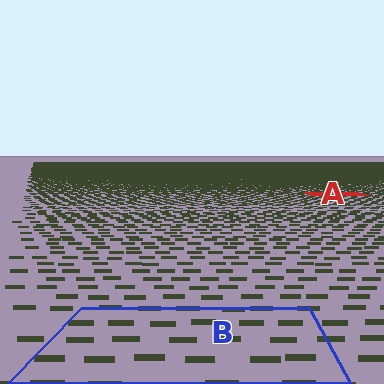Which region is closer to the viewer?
Region B is closer. The texture elements there are larger and more spread out.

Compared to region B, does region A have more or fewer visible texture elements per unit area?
Region A has more texture elements per unit area — they are packed more densely because it is farther away.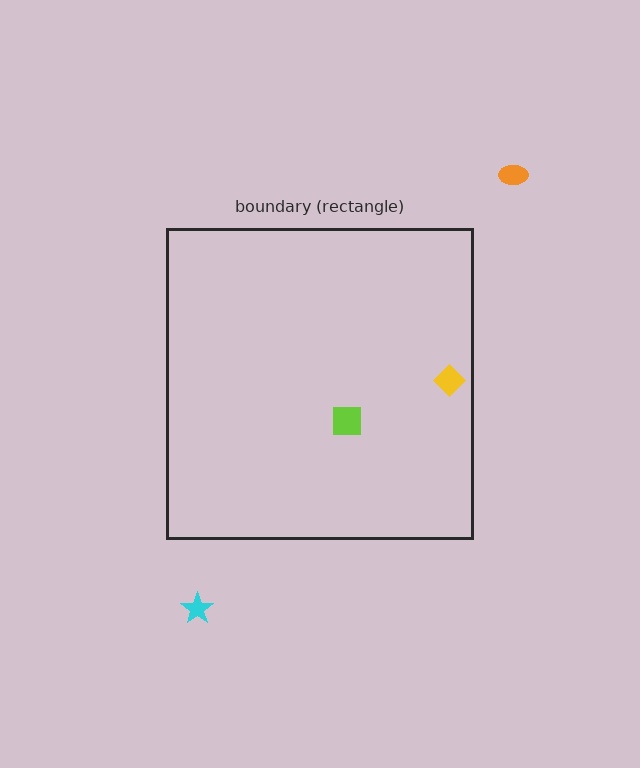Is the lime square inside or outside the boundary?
Inside.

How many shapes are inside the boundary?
2 inside, 2 outside.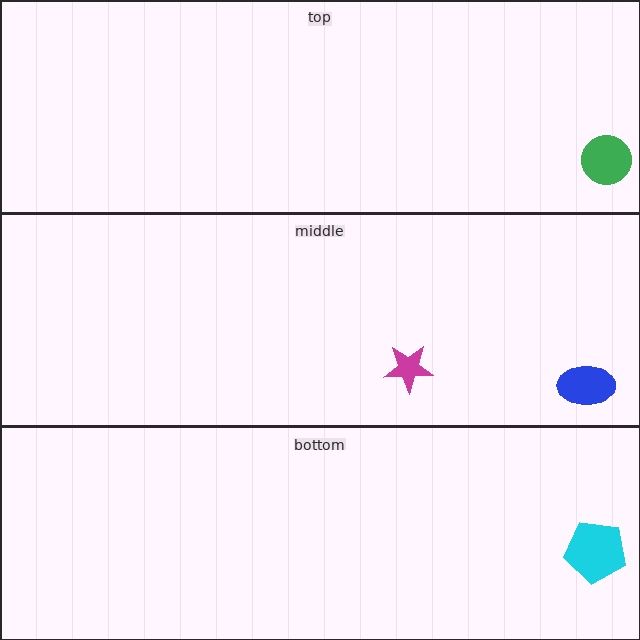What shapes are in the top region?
The green circle.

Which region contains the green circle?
The top region.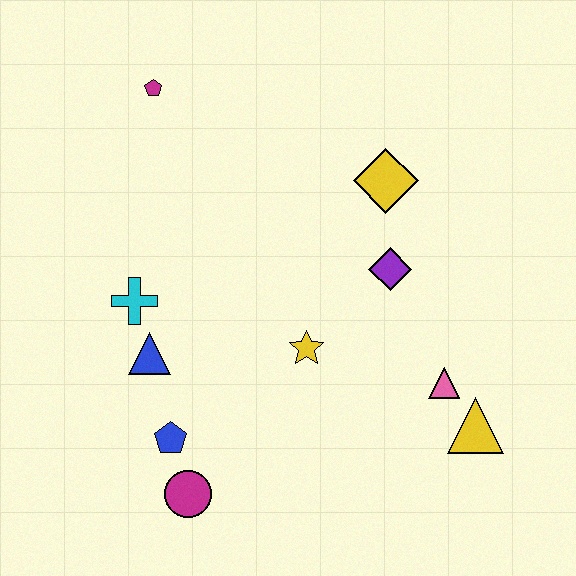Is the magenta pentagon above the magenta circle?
Yes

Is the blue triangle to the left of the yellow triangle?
Yes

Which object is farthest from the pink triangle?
The magenta pentagon is farthest from the pink triangle.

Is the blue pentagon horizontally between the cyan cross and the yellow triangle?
Yes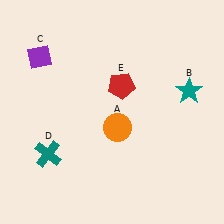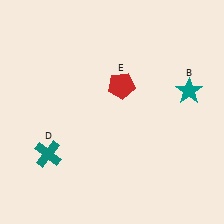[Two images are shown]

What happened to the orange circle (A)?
The orange circle (A) was removed in Image 2. It was in the bottom-right area of Image 1.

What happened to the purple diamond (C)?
The purple diamond (C) was removed in Image 2. It was in the top-left area of Image 1.